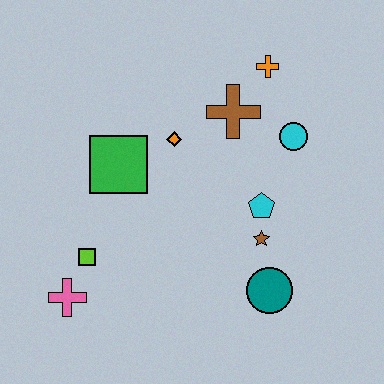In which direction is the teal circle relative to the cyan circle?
The teal circle is below the cyan circle.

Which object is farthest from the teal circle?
The orange cross is farthest from the teal circle.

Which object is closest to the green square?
The orange diamond is closest to the green square.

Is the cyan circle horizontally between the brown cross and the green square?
No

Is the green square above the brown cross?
No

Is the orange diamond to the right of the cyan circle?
No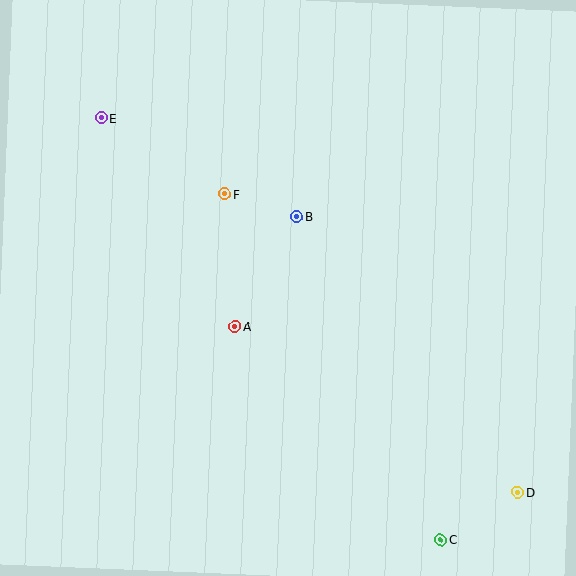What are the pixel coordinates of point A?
Point A is at (235, 327).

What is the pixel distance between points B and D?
The distance between B and D is 353 pixels.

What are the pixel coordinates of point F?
Point F is at (225, 194).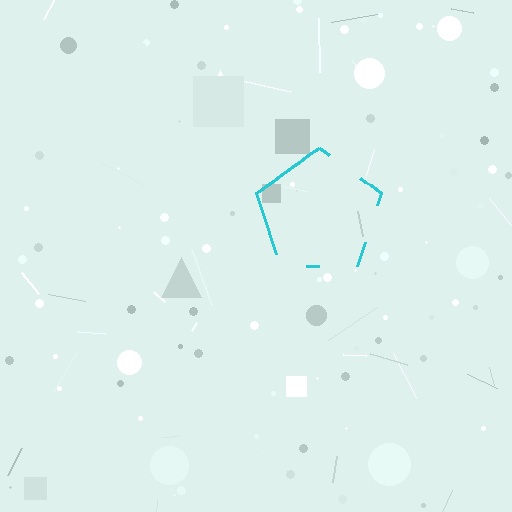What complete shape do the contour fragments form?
The contour fragments form a pentagon.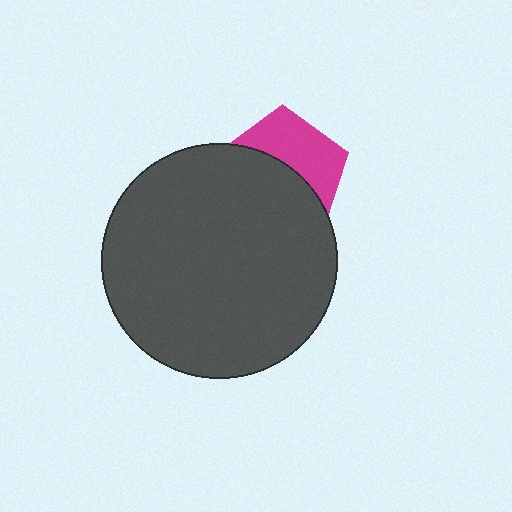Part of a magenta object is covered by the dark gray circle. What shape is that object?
It is a pentagon.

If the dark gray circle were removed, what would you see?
You would see the complete magenta pentagon.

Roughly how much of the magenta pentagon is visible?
A small part of it is visible (roughly 44%).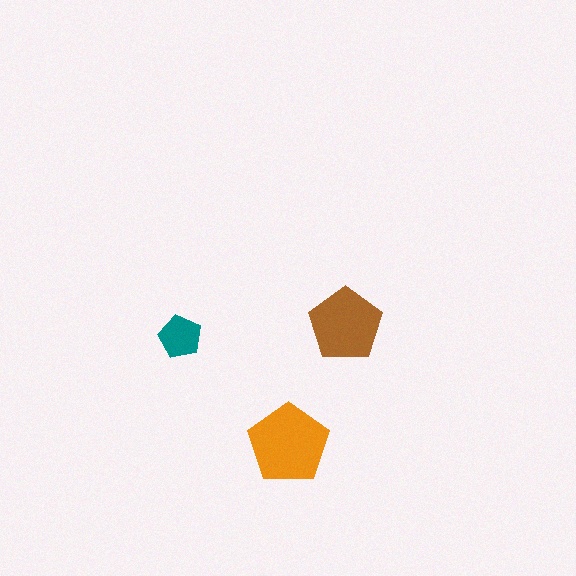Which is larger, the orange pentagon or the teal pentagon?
The orange one.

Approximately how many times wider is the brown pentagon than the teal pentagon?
About 1.5 times wider.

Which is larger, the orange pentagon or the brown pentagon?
The orange one.